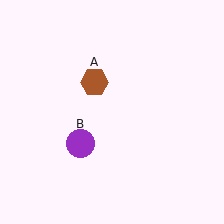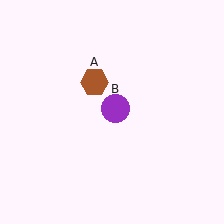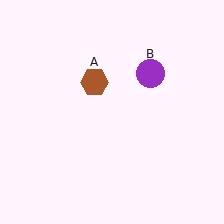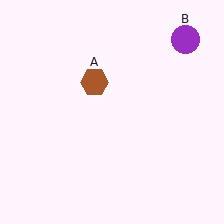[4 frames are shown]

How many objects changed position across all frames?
1 object changed position: purple circle (object B).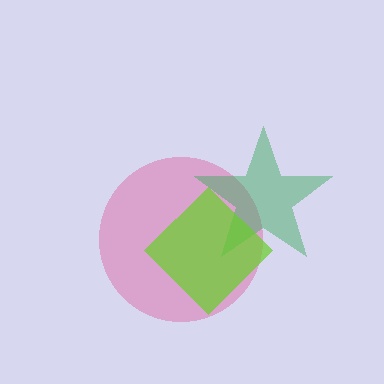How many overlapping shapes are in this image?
There are 3 overlapping shapes in the image.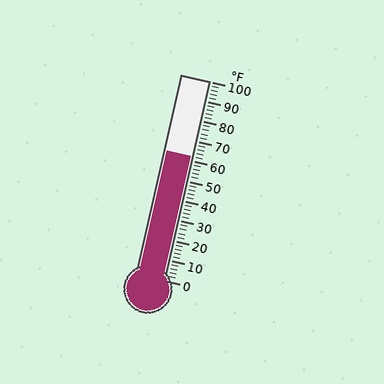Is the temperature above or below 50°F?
The temperature is above 50°F.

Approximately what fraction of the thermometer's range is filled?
The thermometer is filled to approximately 60% of its range.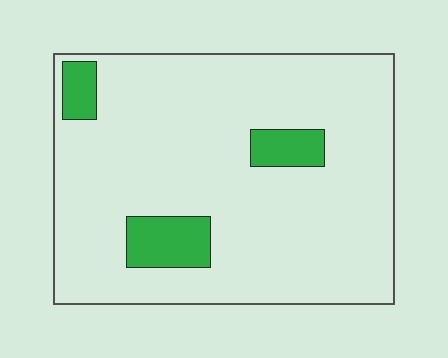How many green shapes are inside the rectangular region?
3.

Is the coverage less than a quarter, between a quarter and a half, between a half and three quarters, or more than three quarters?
Less than a quarter.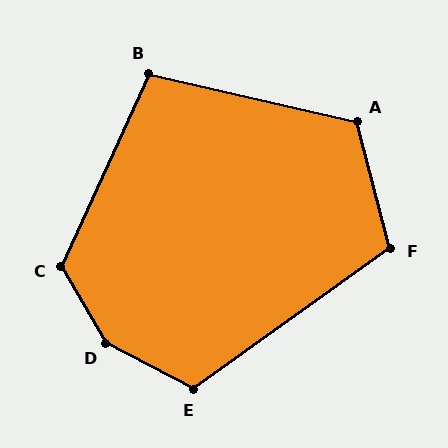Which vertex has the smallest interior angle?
B, at approximately 101 degrees.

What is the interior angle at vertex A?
Approximately 117 degrees (obtuse).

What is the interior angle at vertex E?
Approximately 117 degrees (obtuse).